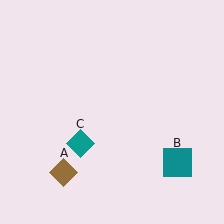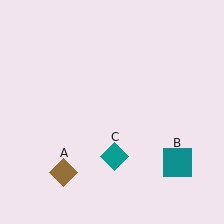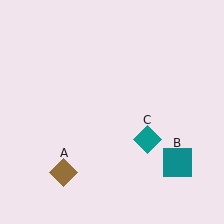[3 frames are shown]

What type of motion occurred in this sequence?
The teal diamond (object C) rotated counterclockwise around the center of the scene.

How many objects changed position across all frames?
1 object changed position: teal diamond (object C).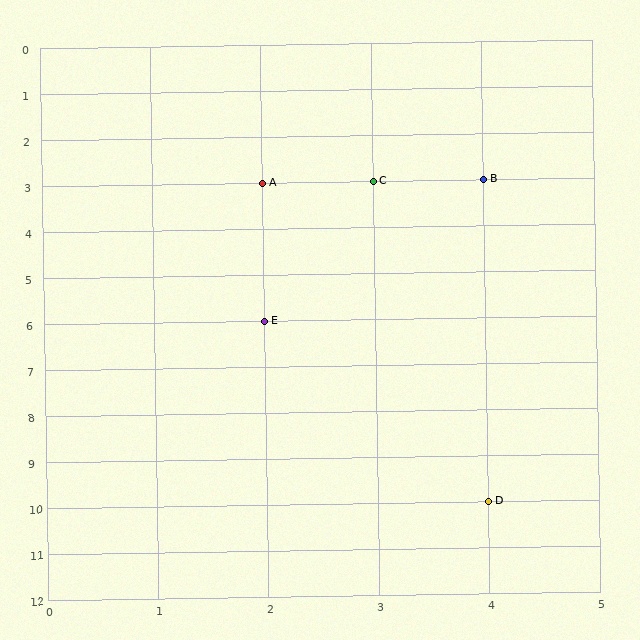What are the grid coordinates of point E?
Point E is at grid coordinates (2, 6).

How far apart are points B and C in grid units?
Points B and C are 1 column apart.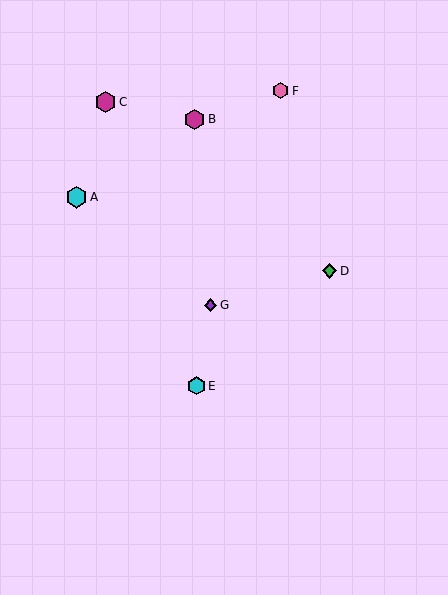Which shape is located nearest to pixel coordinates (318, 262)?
The green diamond (labeled D) at (329, 271) is nearest to that location.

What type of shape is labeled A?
Shape A is a cyan hexagon.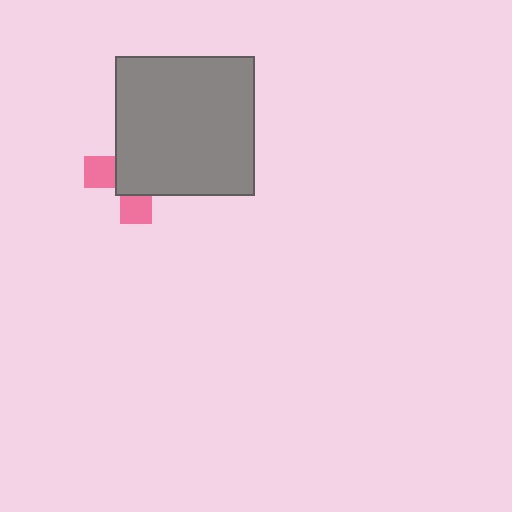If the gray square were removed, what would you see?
You would see the complete pink cross.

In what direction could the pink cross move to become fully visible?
The pink cross could move toward the lower-left. That would shift it out from behind the gray square entirely.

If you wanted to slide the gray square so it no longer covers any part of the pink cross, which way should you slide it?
Slide it toward the upper-right — that is the most direct way to separate the two shapes.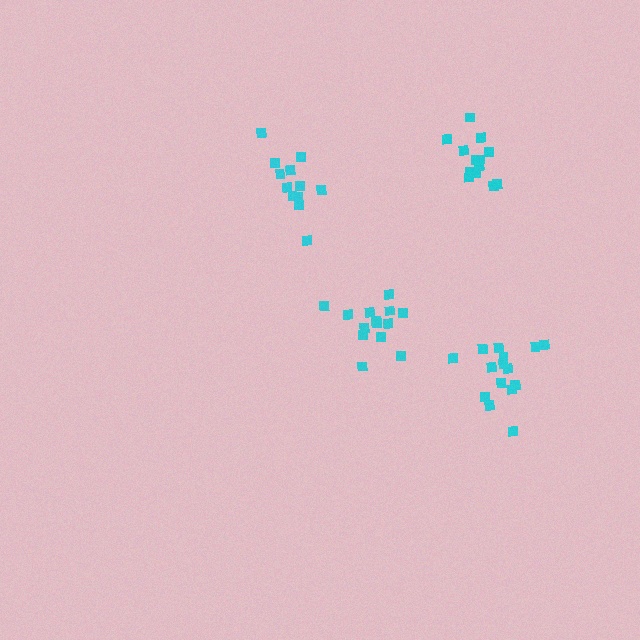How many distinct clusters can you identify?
There are 4 distinct clusters.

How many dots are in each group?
Group 1: 15 dots, Group 2: 12 dots, Group 3: 13 dots, Group 4: 14 dots (54 total).